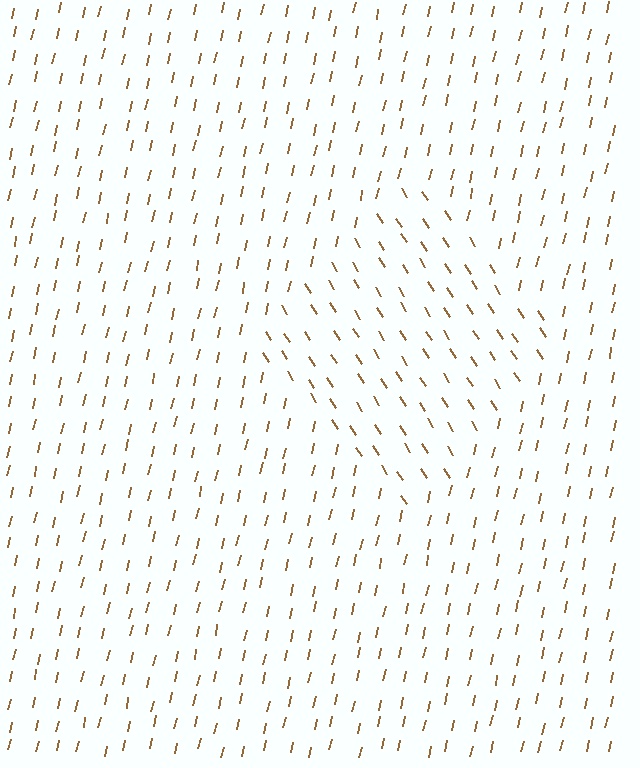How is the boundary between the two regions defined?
The boundary is defined purely by a change in line orientation (approximately 45 degrees difference). All lines are the same color and thickness.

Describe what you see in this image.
The image is filled with small brown line segments. A diamond region in the image has lines oriented differently from the surrounding lines, creating a visible texture boundary.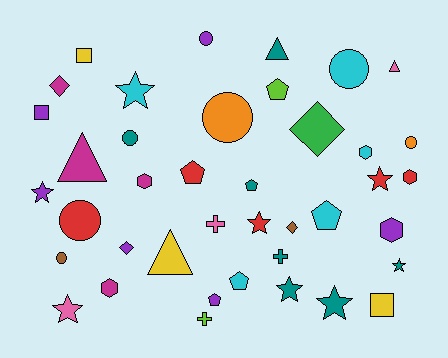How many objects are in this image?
There are 40 objects.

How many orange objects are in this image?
There are 2 orange objects.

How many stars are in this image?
There are 8 stars.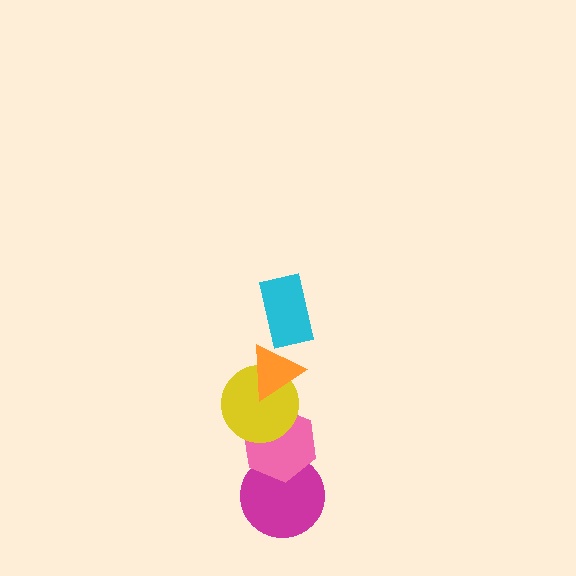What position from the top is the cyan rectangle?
The cyan rectangle is 1st from the top.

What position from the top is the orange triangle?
The orange triangle is 2nd from the top.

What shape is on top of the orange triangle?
The cyan rectangle is on top of the orange triangle.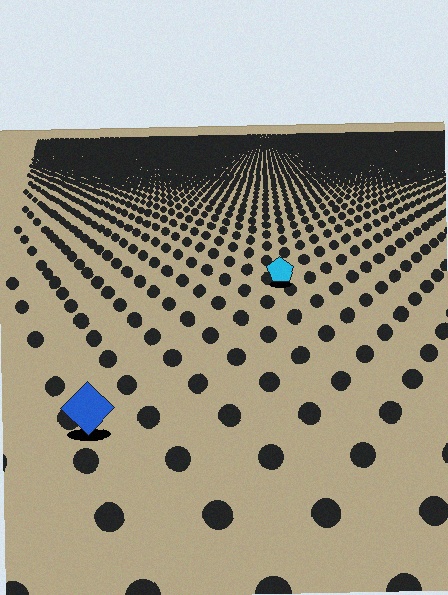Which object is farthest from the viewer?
The cyan pentagon is farthest from the viewer. It appears smaller and the ground texture around it is denser.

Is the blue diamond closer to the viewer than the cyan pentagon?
Yes. The blue diamond is closer — you can tell from the texture gradient: the ground texture is coarser near it.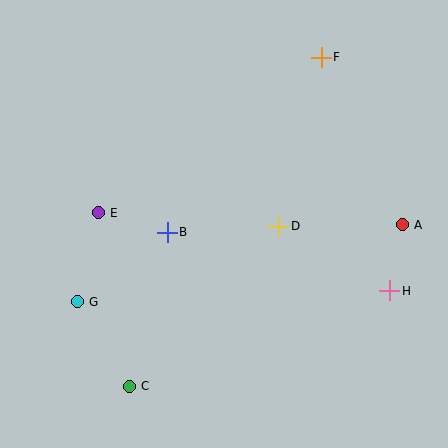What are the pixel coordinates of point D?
Point D is at (279, 226).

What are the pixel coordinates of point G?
Point G is at (77, 302).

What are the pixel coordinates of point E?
Point E is at (98, 213).